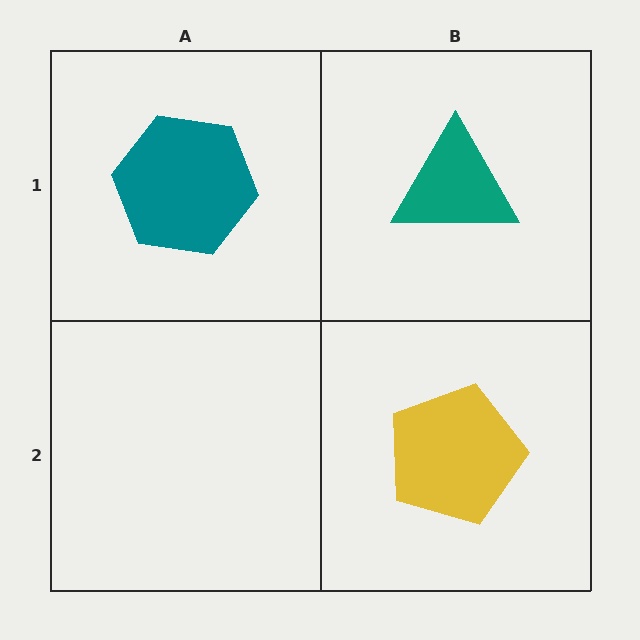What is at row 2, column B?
A yellow pentagon.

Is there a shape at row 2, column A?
No, that cell is empty.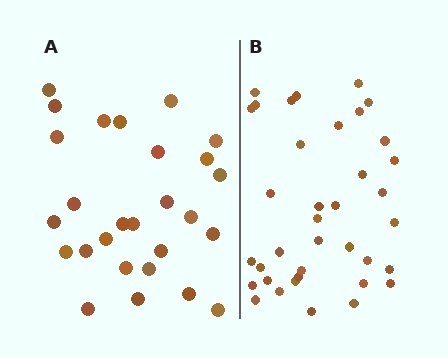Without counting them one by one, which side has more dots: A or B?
Region B (the right region) has more dots.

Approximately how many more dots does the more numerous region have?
Region B has roughly 10 or so more dots than region A.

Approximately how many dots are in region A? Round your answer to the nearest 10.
About 30 dots. (The exact count is 27, which rounds to 30.)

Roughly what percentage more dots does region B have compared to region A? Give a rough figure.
About 35% more.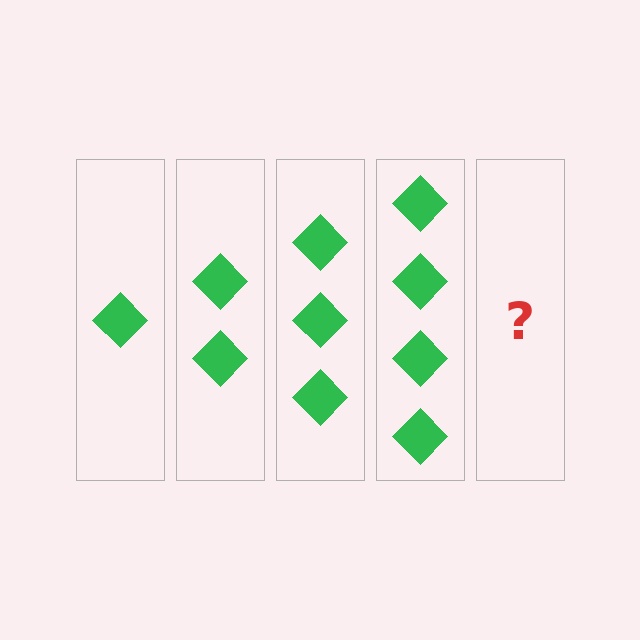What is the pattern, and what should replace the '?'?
The pattern is that each step adds one more diamond. The '?' should be 5 diamonds.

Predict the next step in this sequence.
The next step is 5 diamonds.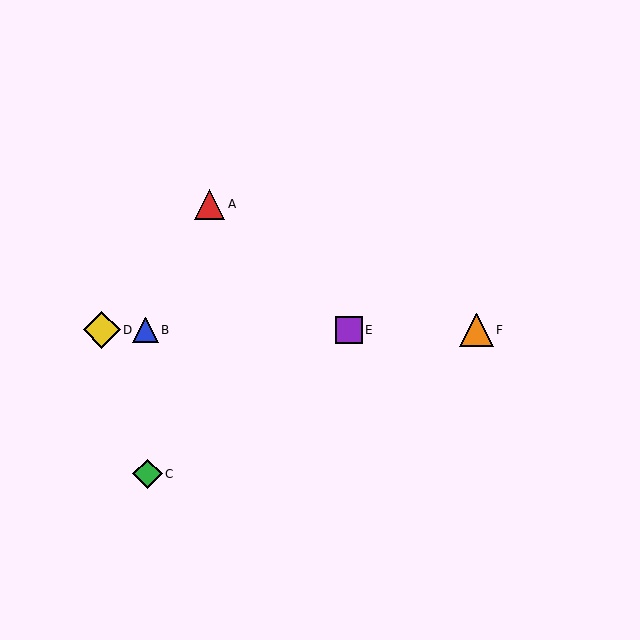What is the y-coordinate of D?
Object D is at y≈330.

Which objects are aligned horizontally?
Objects B, D, E, F are aligned horizontally.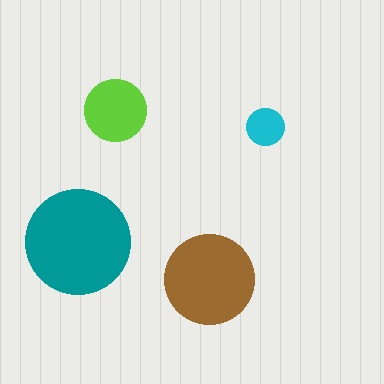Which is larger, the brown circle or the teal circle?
The teal one.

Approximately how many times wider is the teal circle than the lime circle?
About 1.5 times wider.